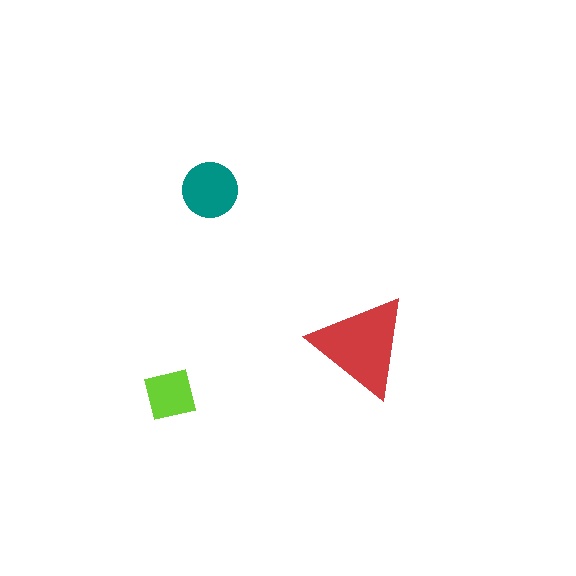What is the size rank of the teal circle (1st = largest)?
2nd.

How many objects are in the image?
There are 3 objects in the image.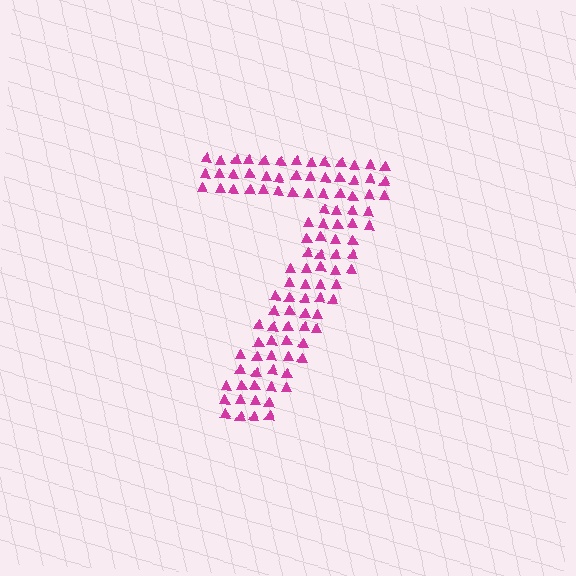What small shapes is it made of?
It is made of small triangles.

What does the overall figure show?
The overall figure shows the digit 7.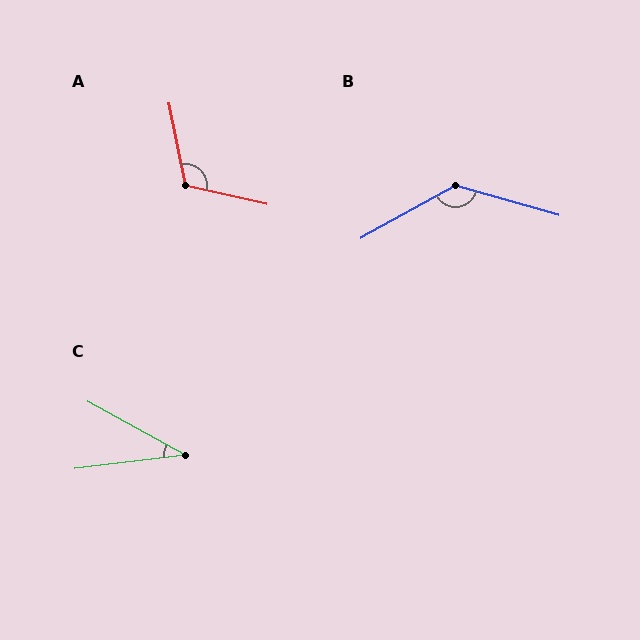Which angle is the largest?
B, at approximately 135 degrees.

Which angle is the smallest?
C, at approximately 36 degrees.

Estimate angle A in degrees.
Approximately 115 degrees.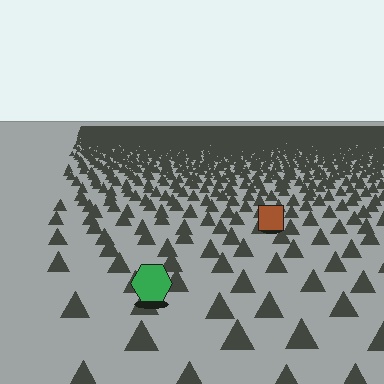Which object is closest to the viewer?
The green hexagon is closest. The texture marks near it are larger and more spread out.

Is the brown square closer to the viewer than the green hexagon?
No. The green hexagon is closer — you can tell from the texture gradient: the ground texture is coarser near it.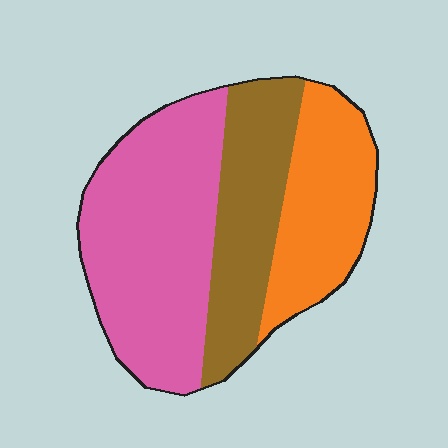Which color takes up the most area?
Pink, at roughly 45%.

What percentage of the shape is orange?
Orange takes up about one quarter (1/4) of the shape.